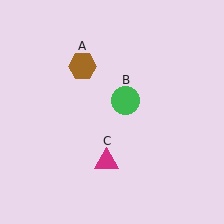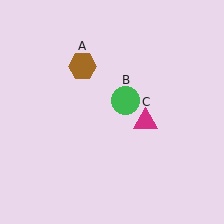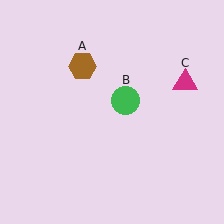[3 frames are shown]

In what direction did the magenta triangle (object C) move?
The magenta triangle (object C) moved up and to the right.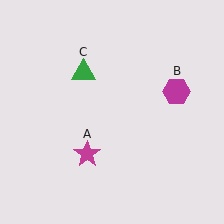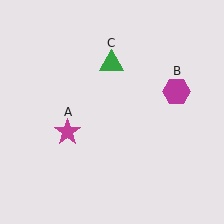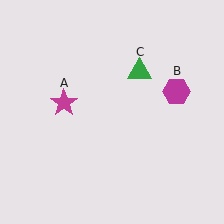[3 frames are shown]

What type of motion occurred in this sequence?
The magenta star (object A), green triangle (object C) rotated clockwise around the center of the scene.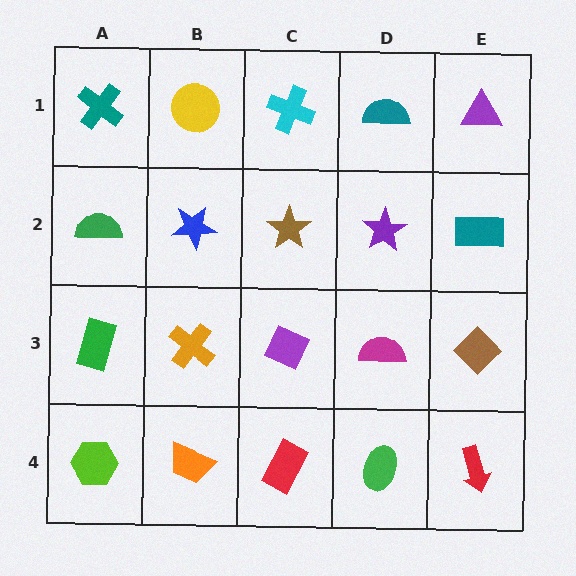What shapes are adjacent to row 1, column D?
A purple star (row 2, column D), a cyan cross (row 1, column C), a purple triangle (row 1, column E).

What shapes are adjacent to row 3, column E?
A teal rectangle (row 2, column E), a red arrow (row 4, column E), a magenta semicircle (row 3, column D).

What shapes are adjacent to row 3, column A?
A green semicircle (row 2, column A), a lime hexagon (row 4, column A), an orange cross (row 3, column B).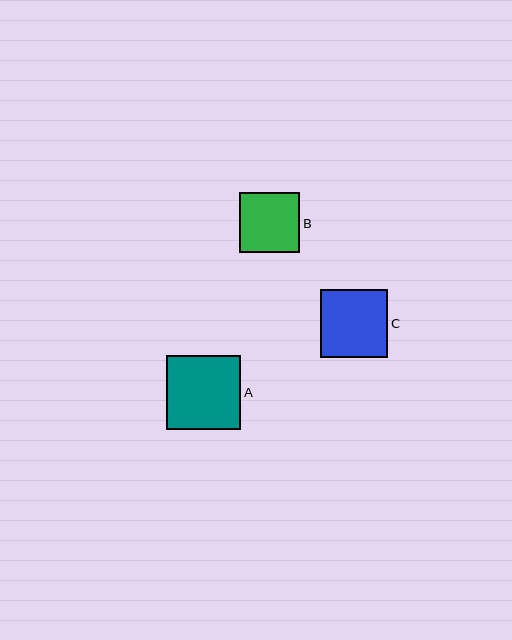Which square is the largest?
Square A is the largest with a size of approximately 74 pixels.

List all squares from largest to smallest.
From largest to smallest: A, C, B.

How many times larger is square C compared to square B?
Square C is approximately 1.1 times the size of square B.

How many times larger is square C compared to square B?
Square C is approximately 1.1 times the size of square B.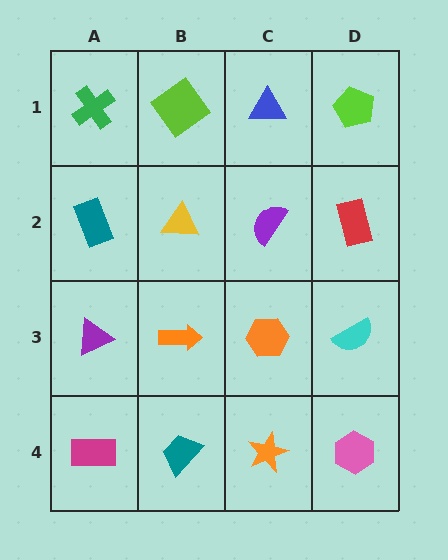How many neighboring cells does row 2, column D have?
3.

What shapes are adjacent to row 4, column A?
A purple triangle (row 3, column A), a teal trapezoid (row 4, column B).